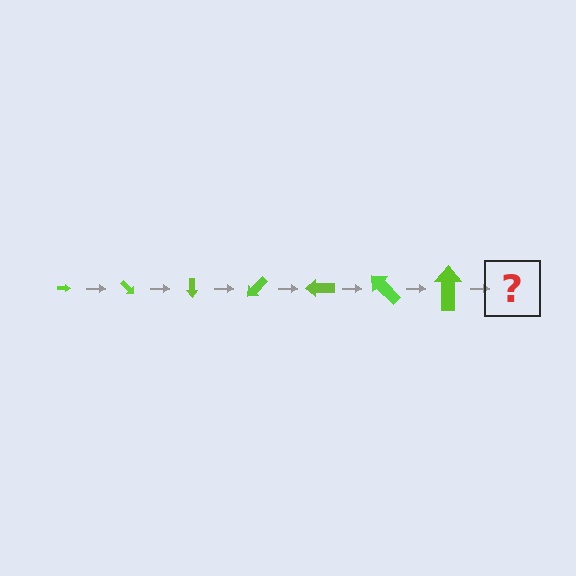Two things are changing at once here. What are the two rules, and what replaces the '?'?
The two rules are that the arrow grows larger each step and it rotates 45 degrees each step. The '?' should be an arrow, larger than the previous one and rotated 315 degrees from the start.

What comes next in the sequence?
The next element should be an arrow, larger than the previous one and rotated 315 degrees from the start.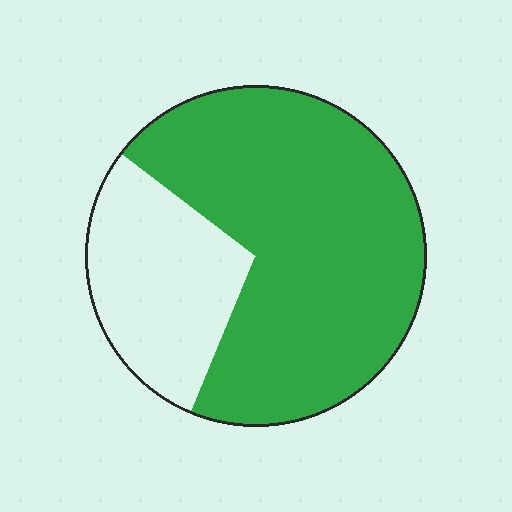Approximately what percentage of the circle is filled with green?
Approximately 70%.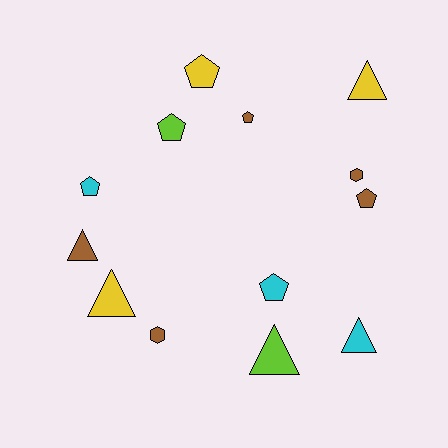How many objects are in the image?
There are 13 objects.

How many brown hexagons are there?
There are 2 brown hexagons.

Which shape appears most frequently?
Pentagon, with 6 objects.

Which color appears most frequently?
Brown, with 5 objects.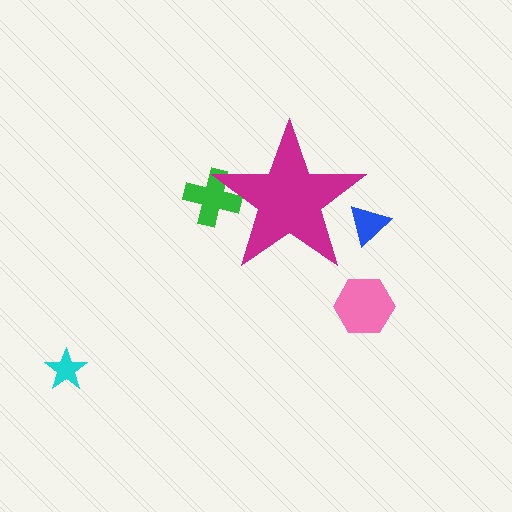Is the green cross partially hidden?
Yes, the green cross is partially hidden behind the magenta star.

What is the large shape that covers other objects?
A magenta star.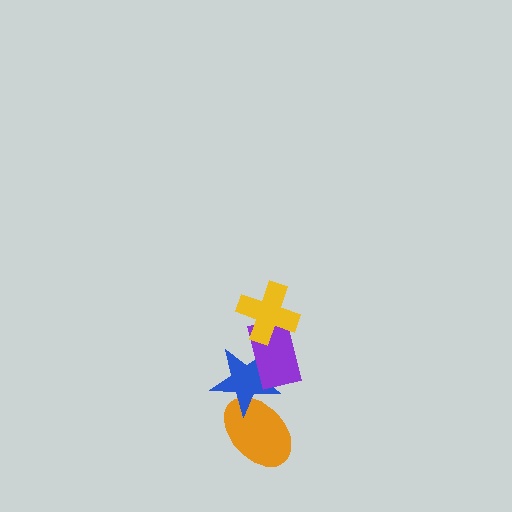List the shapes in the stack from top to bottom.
From top to bottom: the yellow cross, the purple rectangle, the blue star, the orange ellipse.